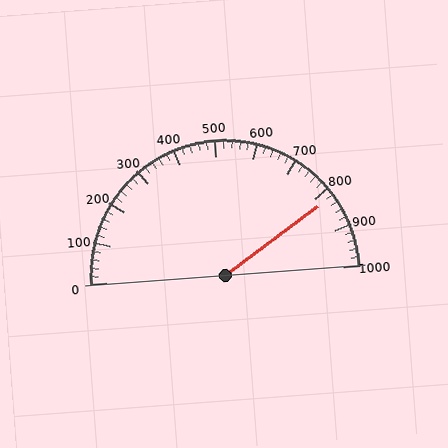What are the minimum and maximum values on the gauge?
The gauge ranges from 0 to 1000.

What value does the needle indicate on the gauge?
The needle indicates approximately 820.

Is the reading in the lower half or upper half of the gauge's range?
The reading is in the upper half of the range (0 to 1000).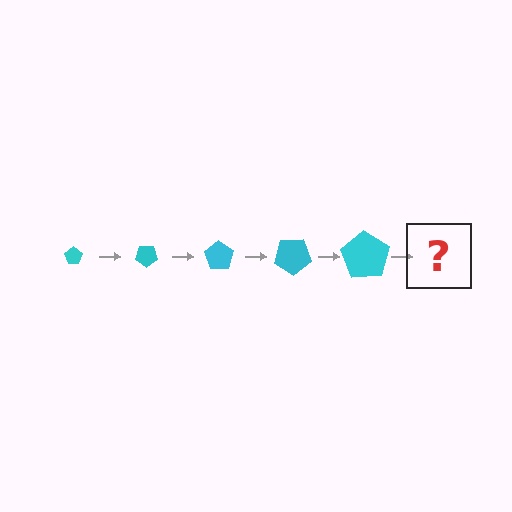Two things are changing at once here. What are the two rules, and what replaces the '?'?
The two rules are that the pentagon grows larger each step and it rotates 35 degrees each step. The '?' should be a pentagon, larger than the previous one and rotated 175 degrees from the start.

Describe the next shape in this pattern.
It should be a pentagon, larger than the previous one and rotated 175 degrees from the start.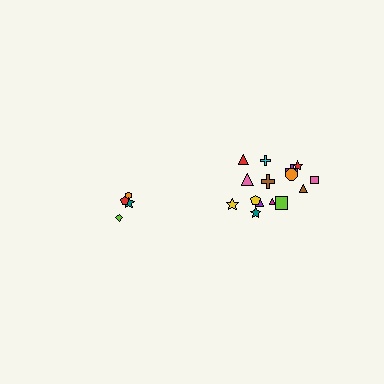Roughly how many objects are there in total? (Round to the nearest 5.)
Roughly 20 objects in total.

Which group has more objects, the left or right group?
The right group.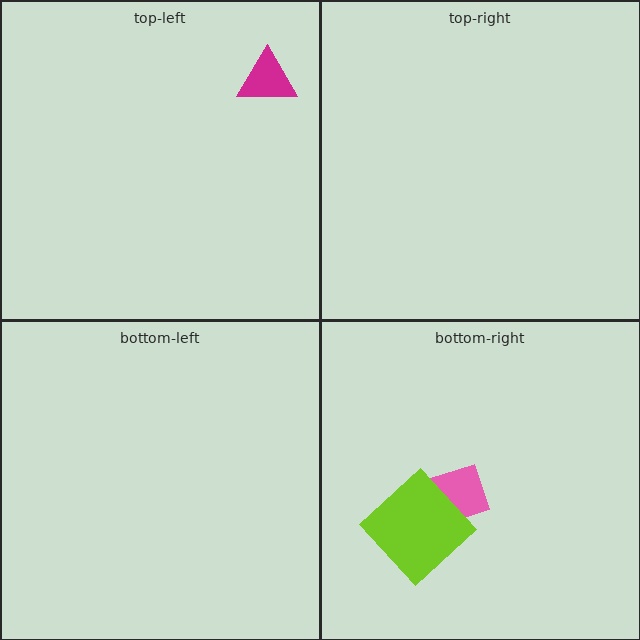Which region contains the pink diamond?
The bottom-right region.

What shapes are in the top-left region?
The magenta triangle.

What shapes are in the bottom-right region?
The pink diamond, the lime diamond.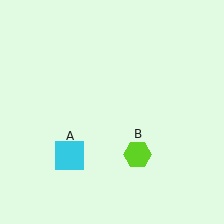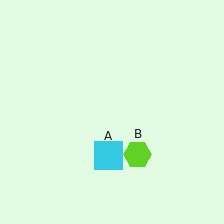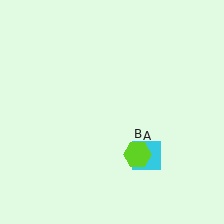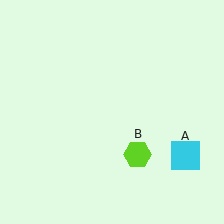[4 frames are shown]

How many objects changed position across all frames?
1 object changed position: cyan square (object A).